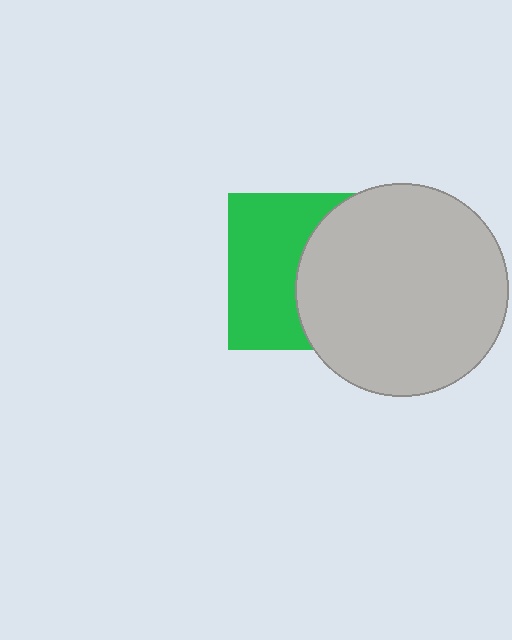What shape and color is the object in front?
The object in front is a light gray circle.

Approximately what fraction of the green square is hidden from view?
Roughly 49% of the green square is hidden behind the light gray circle.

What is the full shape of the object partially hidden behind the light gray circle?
The partially hidden object is a green square.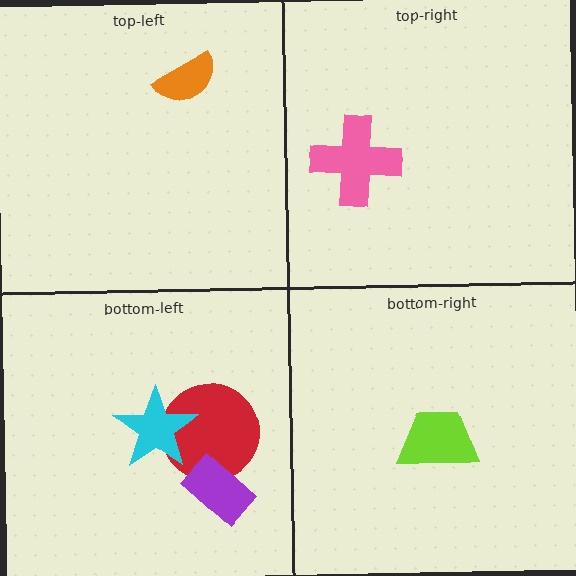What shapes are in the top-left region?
The orange semicircle.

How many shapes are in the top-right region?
1.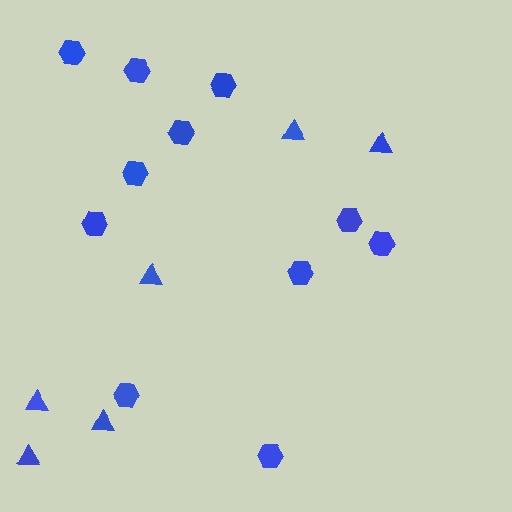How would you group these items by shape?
There are 2 groups: one group of triangles (6) and one group of hexagons (11).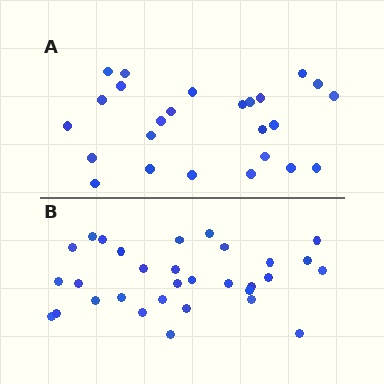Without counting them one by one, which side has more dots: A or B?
Region B (the bottom region) has more dots.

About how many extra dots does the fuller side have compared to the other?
Region B has about 6 more dots than region A.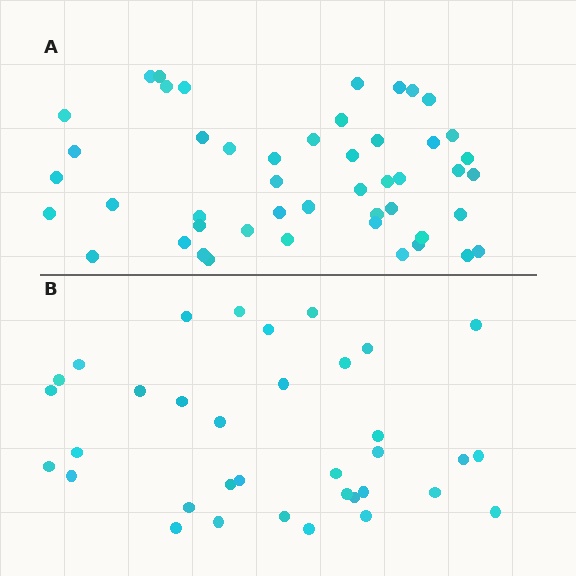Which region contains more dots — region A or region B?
Region A (the top region) has more dots.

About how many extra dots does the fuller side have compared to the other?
Region A has approximately 15 more dots than region B.